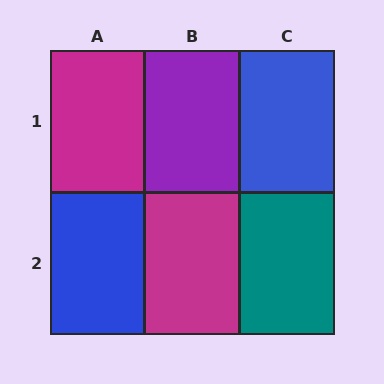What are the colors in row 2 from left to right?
Blue, magenta, teal.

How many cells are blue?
2 cells are blue.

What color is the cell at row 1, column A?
Magenta.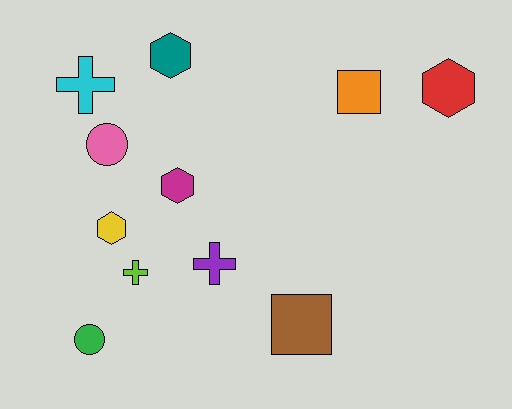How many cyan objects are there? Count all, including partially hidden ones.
There is 1 cyan object.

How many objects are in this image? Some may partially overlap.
There are 11 objects.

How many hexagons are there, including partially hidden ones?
There are 4 hexagons.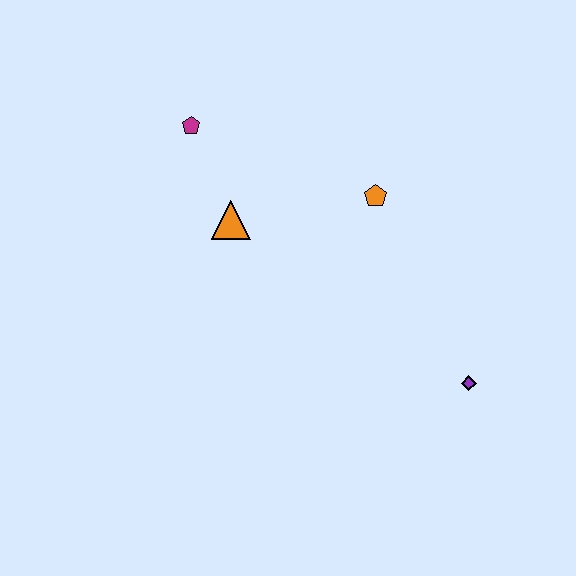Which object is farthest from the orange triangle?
The purple diamond is farthest from the orange triangle.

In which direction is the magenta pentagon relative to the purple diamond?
The magenta pentagon is to the left of the purple diamond.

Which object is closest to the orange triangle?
The magenta pentagon is closest to the orange triangle.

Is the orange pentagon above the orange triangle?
Yes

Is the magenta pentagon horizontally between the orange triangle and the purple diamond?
No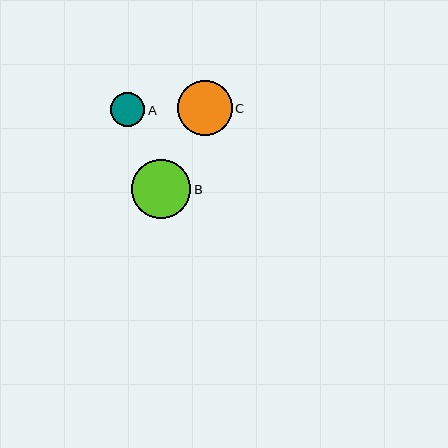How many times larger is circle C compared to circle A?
Circle C is approximately 1.6 times the size of circle A.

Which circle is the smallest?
Circle A is the smallest with a size of approximately 34 pixels.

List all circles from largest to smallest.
From largest to smallest: B, C, A.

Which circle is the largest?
Circle B is the largest with a size of approximately 59 pixels.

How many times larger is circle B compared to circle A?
Circle B is approximately 1.7 times the size of circle A.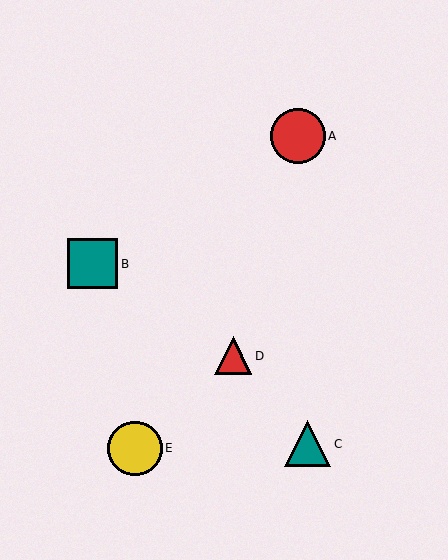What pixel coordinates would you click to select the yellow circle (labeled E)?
Click at (135, 448) to select the yellow circle E.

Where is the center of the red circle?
The center of the red circle is at (298, 136).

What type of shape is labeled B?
Shape B is a teal square.